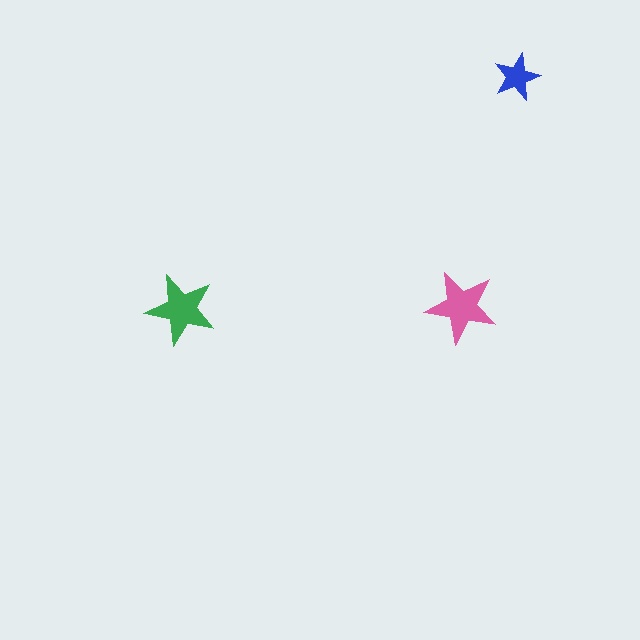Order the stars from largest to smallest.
the pink one, the green one, the blue one.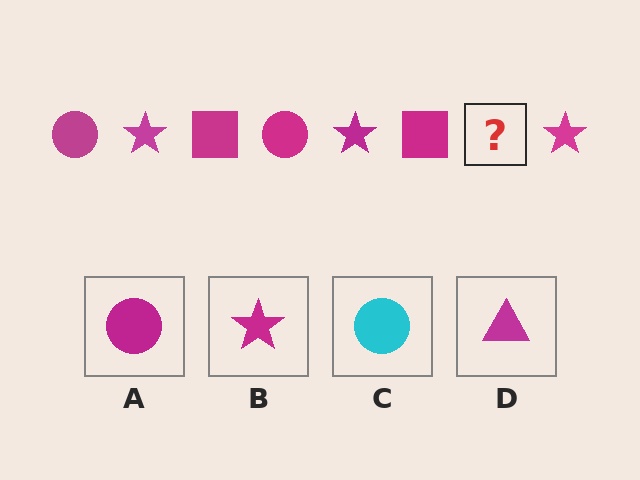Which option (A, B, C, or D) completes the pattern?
A.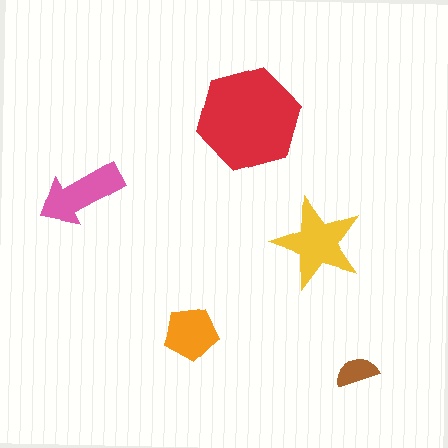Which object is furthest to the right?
The brown semicircle is rightmost.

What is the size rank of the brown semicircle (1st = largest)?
5th.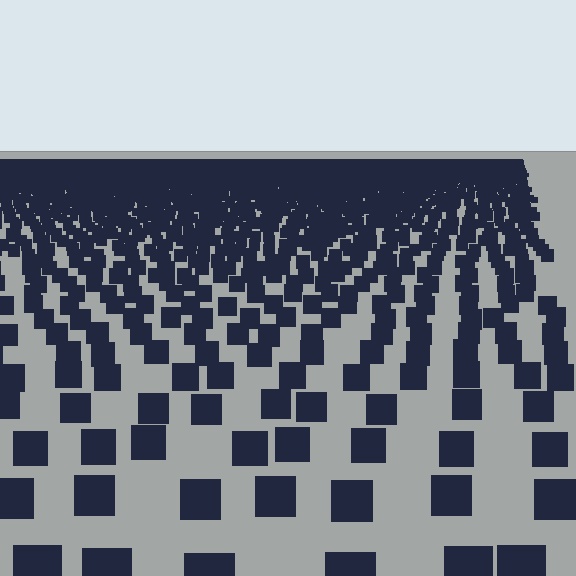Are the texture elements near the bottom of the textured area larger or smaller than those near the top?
Larger. Near the bottom, elements are closer to the viewer and appear at a bigger on-screen size.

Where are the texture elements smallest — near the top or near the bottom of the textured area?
Near the top.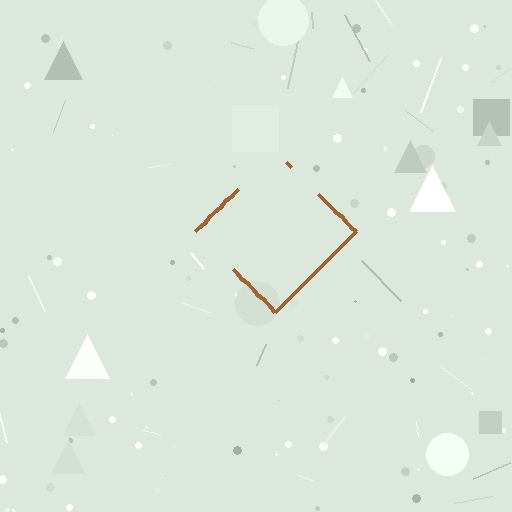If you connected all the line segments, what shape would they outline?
They would outline a diamond.